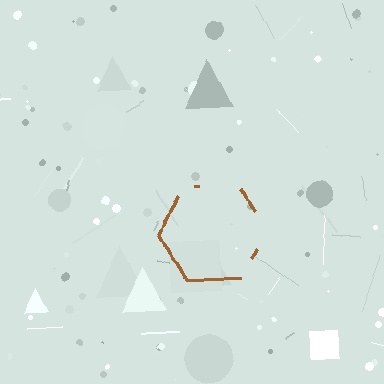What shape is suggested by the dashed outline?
The dashed outline suggests a hexagon.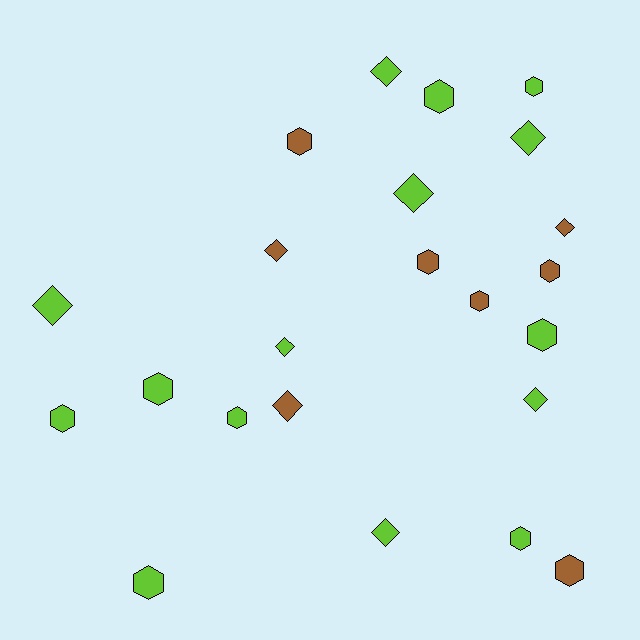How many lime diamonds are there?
There are 7 lime diamonds.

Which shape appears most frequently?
Hexagon, with 13 objects.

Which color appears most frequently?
Lime, with 15 objects.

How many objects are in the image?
There are 23 objects.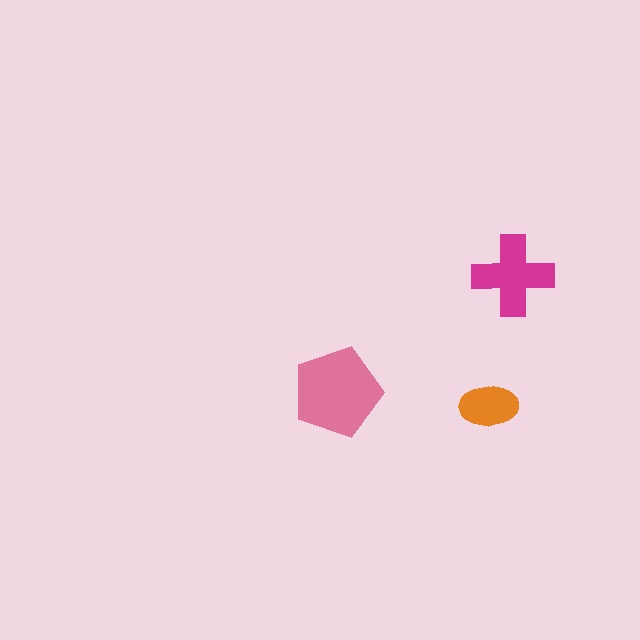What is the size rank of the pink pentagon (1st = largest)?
1st.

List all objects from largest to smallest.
The pink pentagon, the magenta cross, the orange ellipse.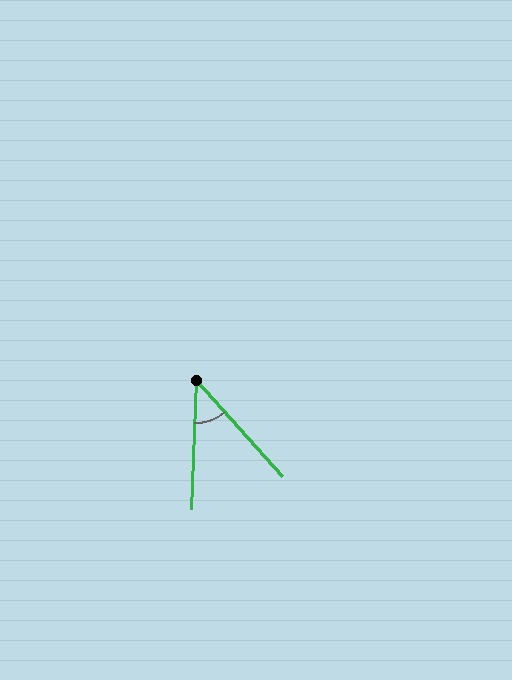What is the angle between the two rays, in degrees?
Approximately 44 degrees.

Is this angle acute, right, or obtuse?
It is acute.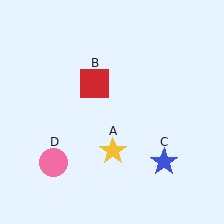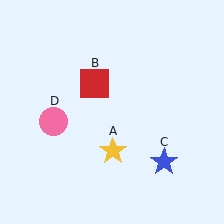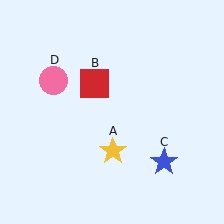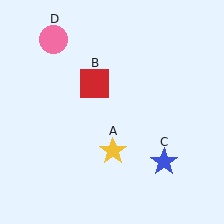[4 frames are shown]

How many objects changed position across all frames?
1 object changed position: pink circle (object D).